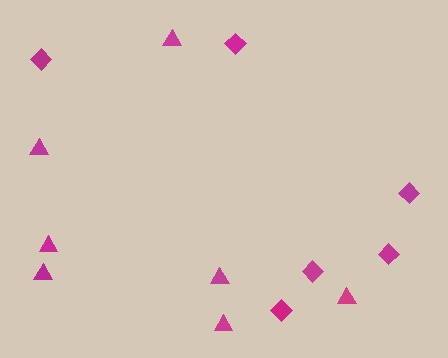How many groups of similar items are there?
There are 2 groups: one group of triangles (7) and one group of diamonds (6).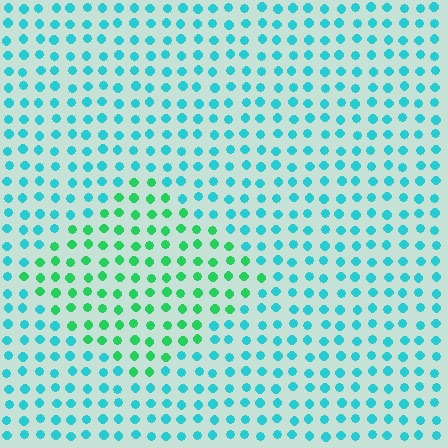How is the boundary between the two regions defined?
The boundary is defined purely by a slight shift in hue (about 43 degrees). Spacing, size, and orientation are identical on both sides.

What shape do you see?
I see a diamond.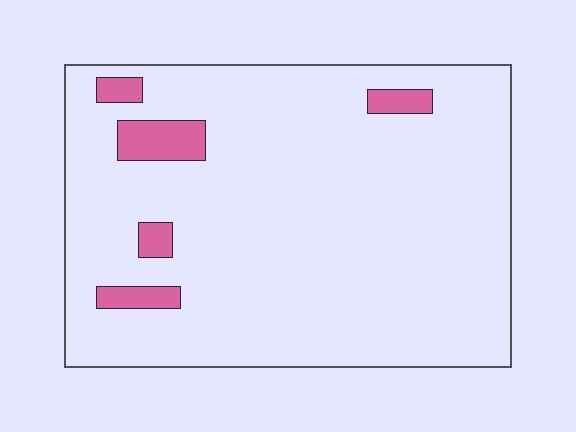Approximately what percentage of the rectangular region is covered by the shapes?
Approximately 5%.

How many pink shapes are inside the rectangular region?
5.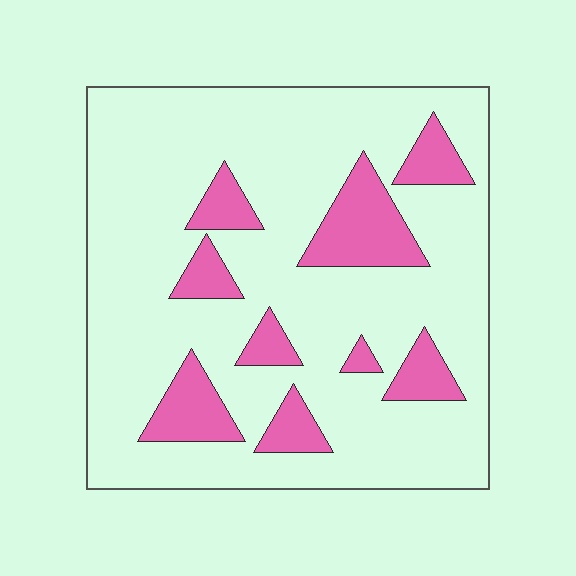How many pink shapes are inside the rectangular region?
9.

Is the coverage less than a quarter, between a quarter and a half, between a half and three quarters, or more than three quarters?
Less than a quarter.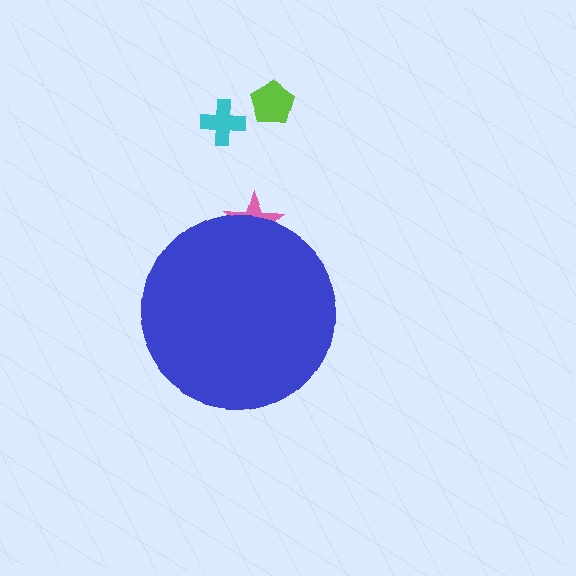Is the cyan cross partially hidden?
No, the cyan cross is fully visible.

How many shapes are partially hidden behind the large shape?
1 shape is partially hidden.